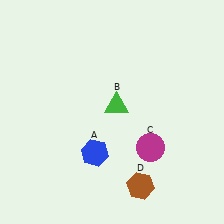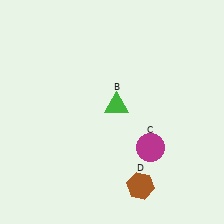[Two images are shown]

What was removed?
The blue hexagon (A) was removed in Image 2.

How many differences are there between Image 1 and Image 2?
There is 1 difference between the two images.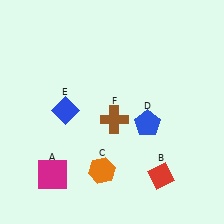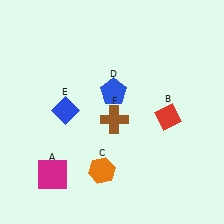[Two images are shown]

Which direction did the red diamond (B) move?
The red diamond (B) moved up.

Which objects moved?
The objects that moved are: the red diamond (B), the blue pentagon (D).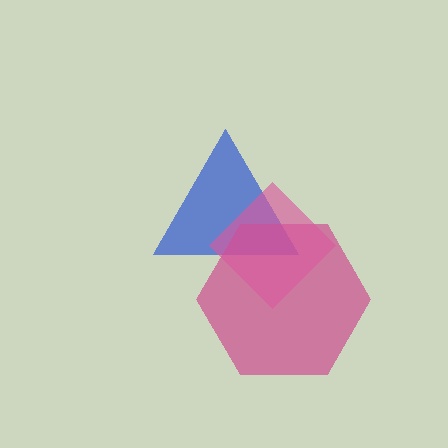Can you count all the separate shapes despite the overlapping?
Yes, there are 3 separate shapes.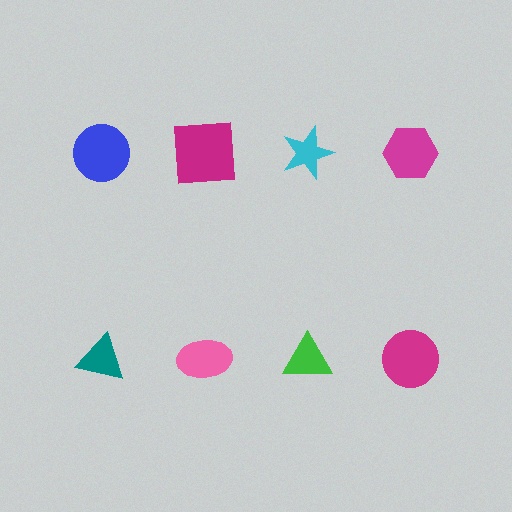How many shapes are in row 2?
4 shapes.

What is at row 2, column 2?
A pink ellipse.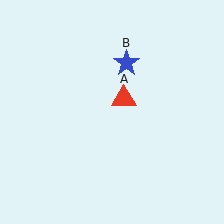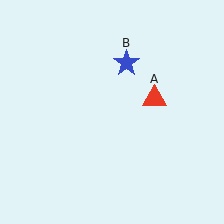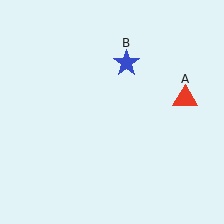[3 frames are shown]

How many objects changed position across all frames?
1 object changed position: red triangle (object A).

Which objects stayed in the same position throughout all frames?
Blue star (object B) remained stationary.